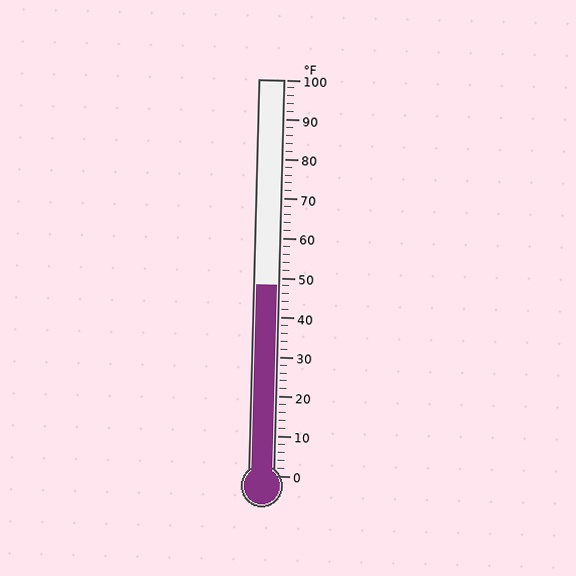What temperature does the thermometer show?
The thermometer shows approximately 48°F.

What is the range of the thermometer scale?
The thermometer scale ranges from 0°F to 100°F.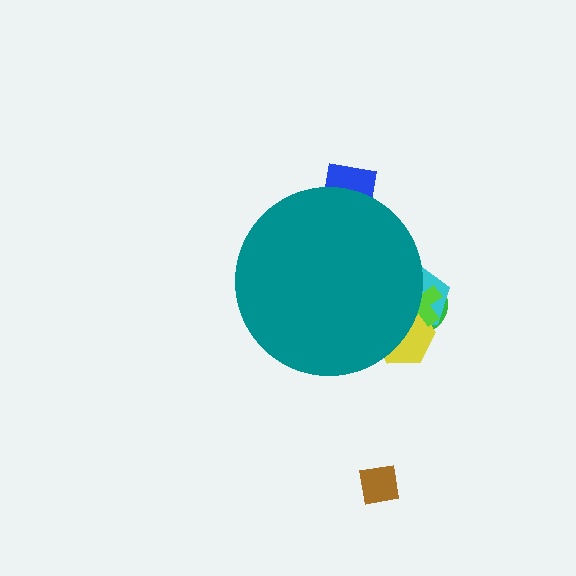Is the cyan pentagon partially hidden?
Yes, the cyan pentagon is partially hidden behind the teal circle.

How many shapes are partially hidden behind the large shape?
5 shapes are partially hidden.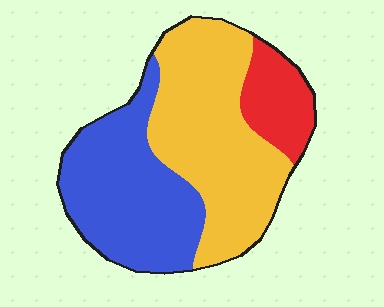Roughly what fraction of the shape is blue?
Blue takes up between a third and a half of the shape.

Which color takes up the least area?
Red, at roughly 15%.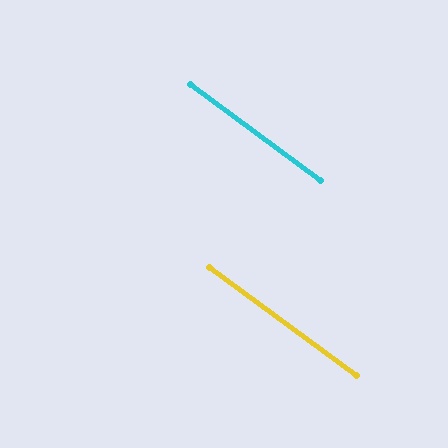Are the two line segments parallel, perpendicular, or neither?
Parallel — their directions differ by only 0.4°.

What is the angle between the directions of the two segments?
Approximately 0 degrees.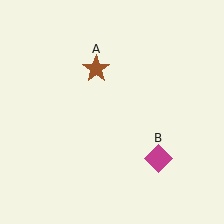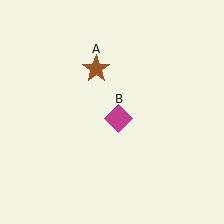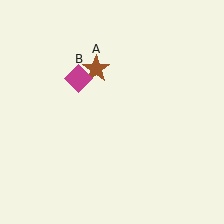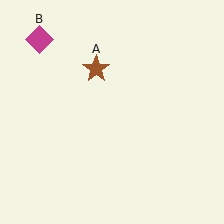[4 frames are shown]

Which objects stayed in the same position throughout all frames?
Brown star (object A) remained stationary.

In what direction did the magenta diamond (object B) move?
The magenta diamond (object B) moved up and to the left.